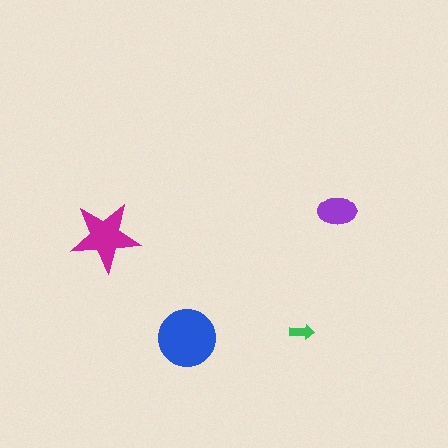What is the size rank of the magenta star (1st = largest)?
2nd.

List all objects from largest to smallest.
The blue circle, the magenta star, the purple ellipse, the green arrow.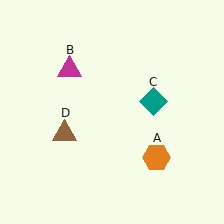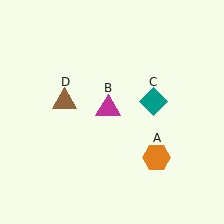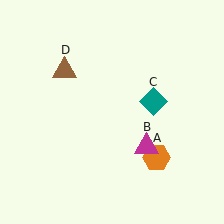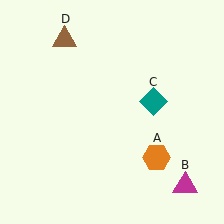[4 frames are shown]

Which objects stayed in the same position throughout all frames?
Orange hexagon (object A) and teal diamond (object C) remained stationary.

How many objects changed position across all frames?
2 objects changed position: magenta triangle (object B), brown triangle (object D).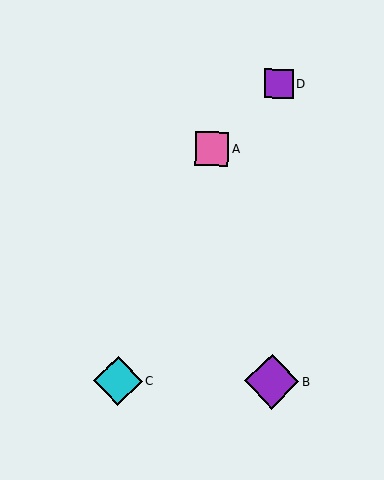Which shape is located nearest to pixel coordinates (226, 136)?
The pink square (labeled A) at (212, 149) is nearest to that location.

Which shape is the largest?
The purple diamond (labeled B) is the largest.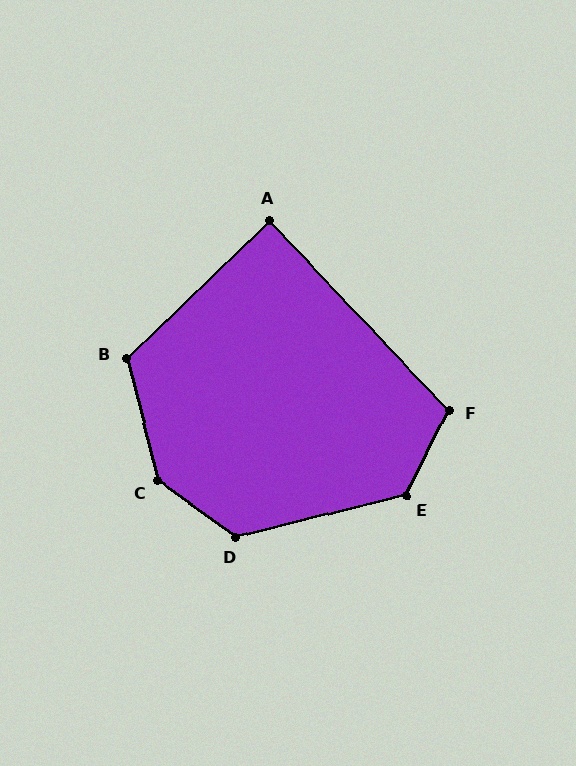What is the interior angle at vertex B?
Approximately 120 degrees (obtuse).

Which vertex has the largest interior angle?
C, at approximately 140 degrees.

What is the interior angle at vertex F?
Approximately 110 degrees (obtuse).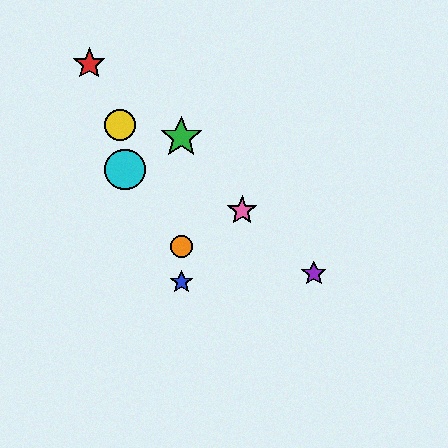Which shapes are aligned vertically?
The blue star, the green star, the orange circle are aligned vertically.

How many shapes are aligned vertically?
3 shapes (the blue star, the green star, the orange circle) are aligned vertically.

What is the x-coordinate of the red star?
The red star is at x≈89.